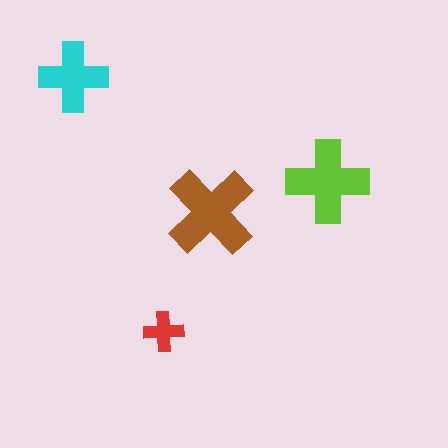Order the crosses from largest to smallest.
the brown one, the lime one, the cyan one, the red one.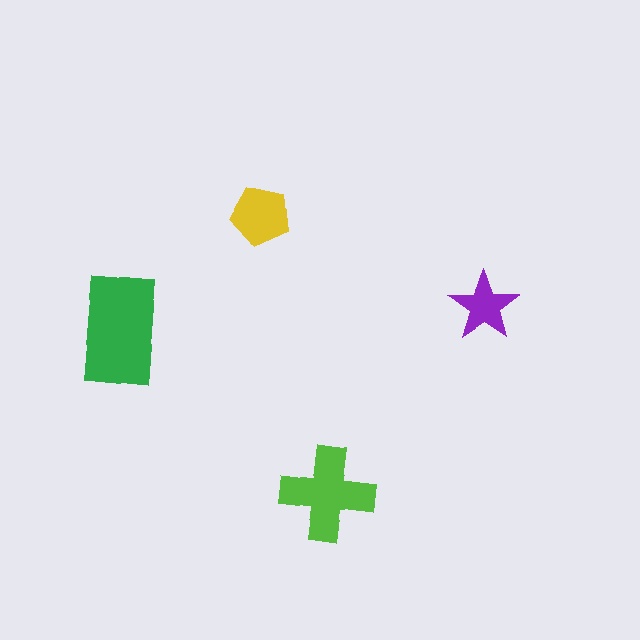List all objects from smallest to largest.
The purple star, the yellow pentagon, the lime cross, the green rectangle.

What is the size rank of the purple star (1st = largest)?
4th.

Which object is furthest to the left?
The green rectangle is leftmost.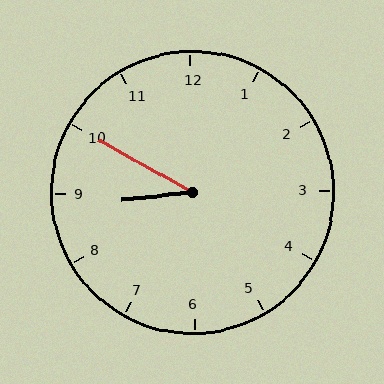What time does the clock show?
8:50.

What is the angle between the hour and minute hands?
Approximately 35 degrees.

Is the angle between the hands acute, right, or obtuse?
It is acute.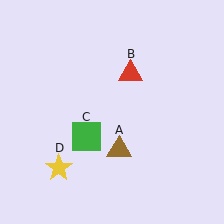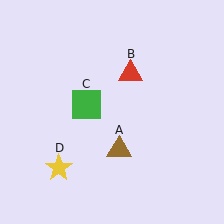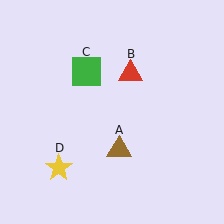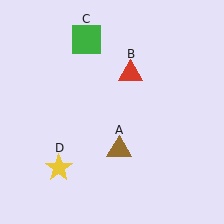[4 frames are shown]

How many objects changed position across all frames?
1 object changed position: green square (object C).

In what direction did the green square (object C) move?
The green square (object C) moved up.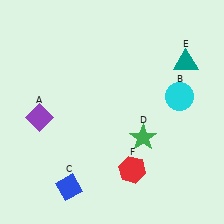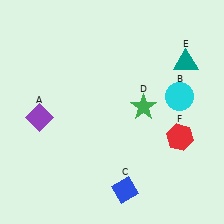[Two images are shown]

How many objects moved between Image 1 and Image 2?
3 objects moved between the two images.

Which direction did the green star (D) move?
The green star (D) moved up.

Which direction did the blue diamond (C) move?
The blue diamond (C) moved right.